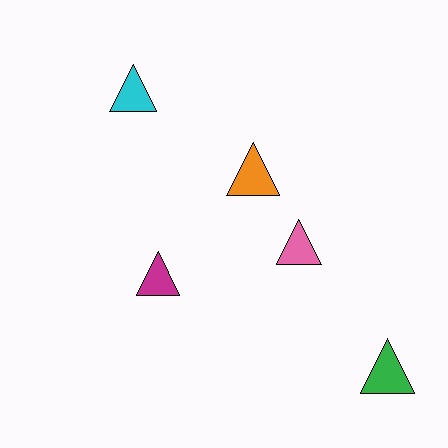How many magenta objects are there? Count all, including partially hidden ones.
There is 1 magenta object.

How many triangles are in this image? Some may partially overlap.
There are 5 triangles.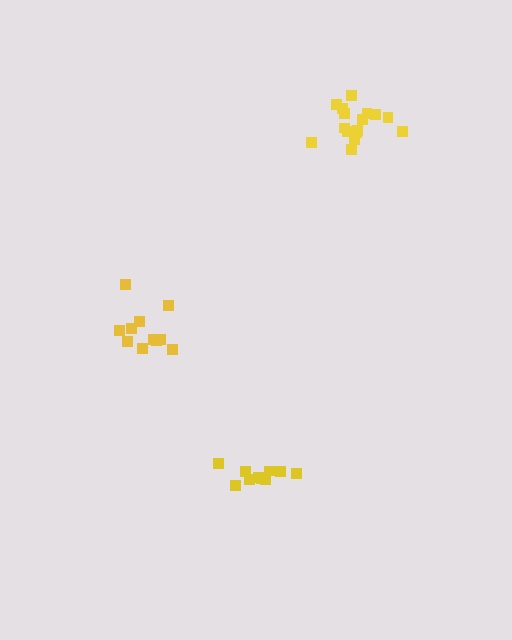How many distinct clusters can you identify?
There are 3 distinct clusters.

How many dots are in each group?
Group 1: 16 dots, Group 2: 10 dots, Group 3: 11 dots (37 total).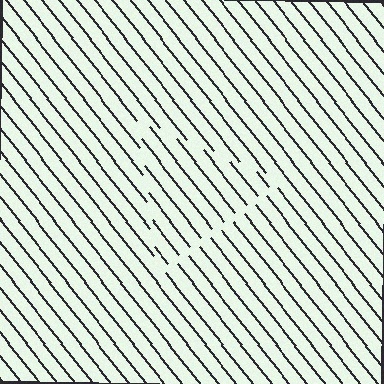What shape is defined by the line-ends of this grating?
An illusory triangle. The interior of the shape contains the same grating, shifted by half a period — the contour is defined by the phase discontinuity where line-ends from the inner and outer gratings abut.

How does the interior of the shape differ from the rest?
The interior of the shape contains the same grating, shifted by half a period — the contour is defined by the phase discontinuity where line-ends from the inner and outer gratings abut.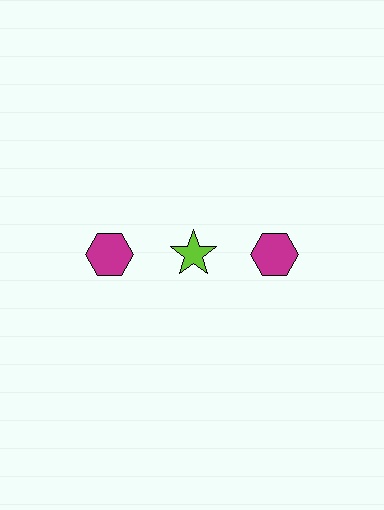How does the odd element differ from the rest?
It differs in both color (lime instead of magenta) and shape (star instead of hexagon).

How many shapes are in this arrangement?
There are 3 shapes arranged in a grid pattern.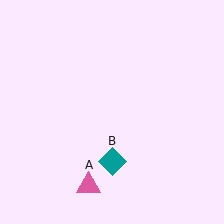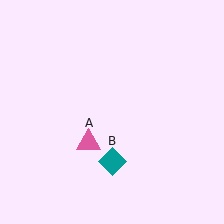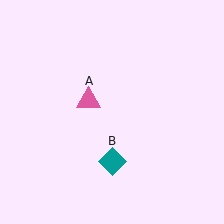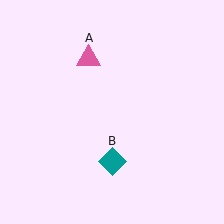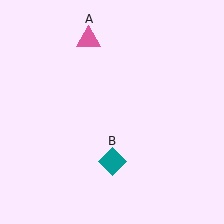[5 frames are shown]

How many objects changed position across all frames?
1 object changed position: pink triangle (object A).